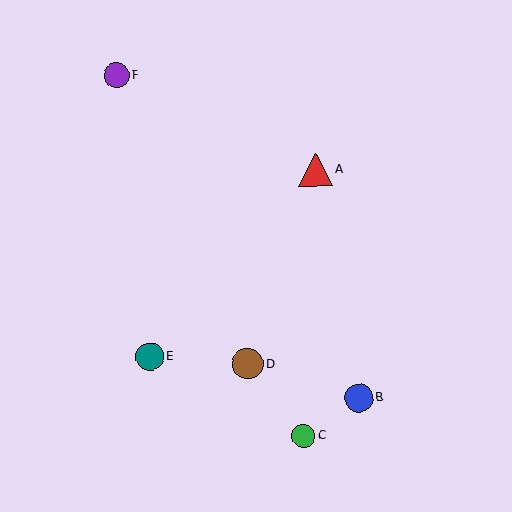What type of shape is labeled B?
Shape B is a blue circle.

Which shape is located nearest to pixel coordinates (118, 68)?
The purple circle (labeled F) at (116, 76) is nearest to that location.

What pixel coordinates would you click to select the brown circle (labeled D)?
Click at (247, 364) to select the brown circle D.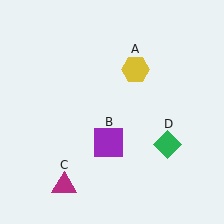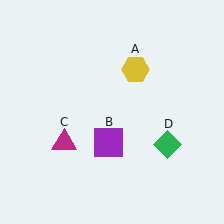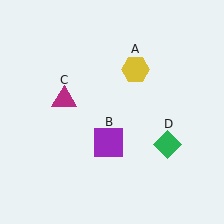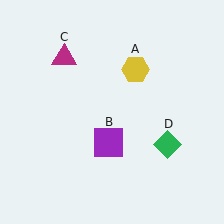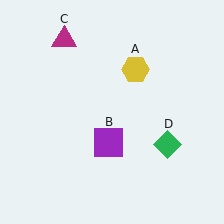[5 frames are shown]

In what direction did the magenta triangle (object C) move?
The magenta triangle (object C) moved up.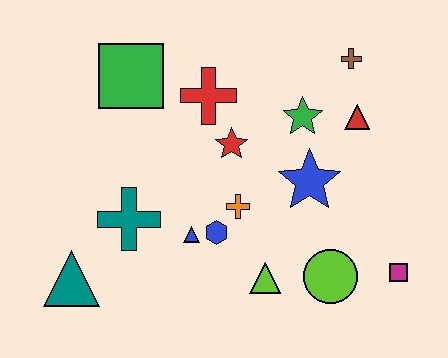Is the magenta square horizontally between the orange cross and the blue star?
No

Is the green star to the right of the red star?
Yes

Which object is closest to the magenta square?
The lime circle is closest to the magenta square.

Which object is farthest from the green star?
The teal triangle is farthest from the green star.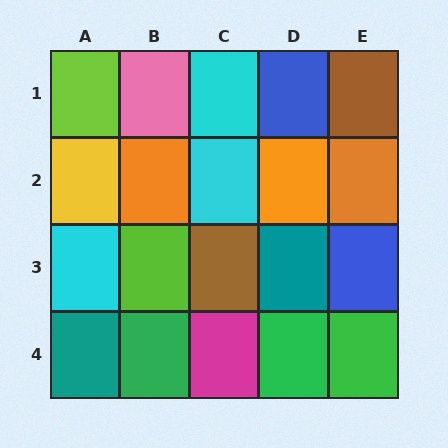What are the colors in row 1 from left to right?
Lime, pink, cyan, blue, brown.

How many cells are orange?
3 cells are orange.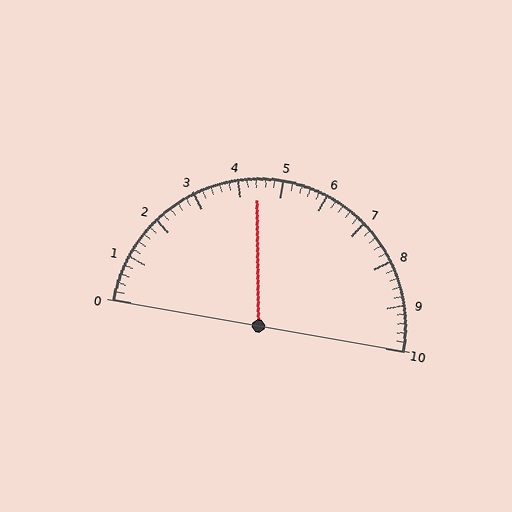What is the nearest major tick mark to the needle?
The nearest major tick mark is 4.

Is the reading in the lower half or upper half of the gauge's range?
The reading is in the lower half of the range (0 to 10).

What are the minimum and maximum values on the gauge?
The gauge ranges from 0 to 10.